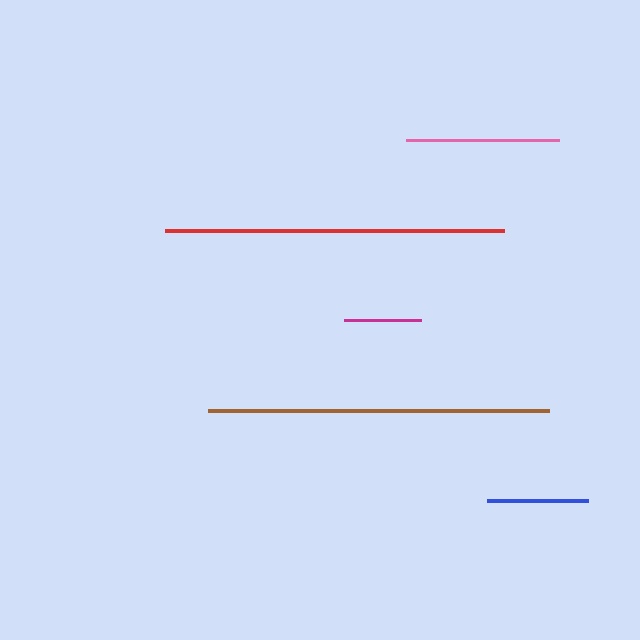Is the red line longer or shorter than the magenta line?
The red line is longer than the magenta line.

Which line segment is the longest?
The brown line is the longest at approximately 341 pixels.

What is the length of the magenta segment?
The magenta segment is approximately 78 pixels long.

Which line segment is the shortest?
The magenta line is the shortest at approximately 78 pixels.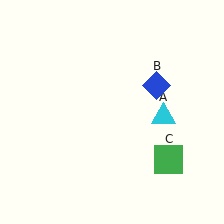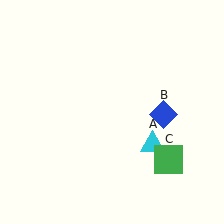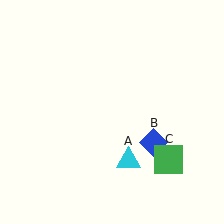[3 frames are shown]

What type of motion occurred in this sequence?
The cyan triangle (object A), blue diamond (object B) rotated clockwise around the center of the scene.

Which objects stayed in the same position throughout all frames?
Green square (object C) remained stationary.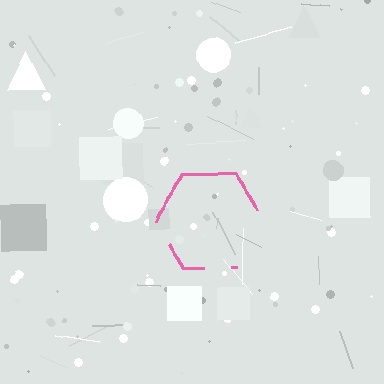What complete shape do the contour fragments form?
The contour fragments form a hexagon.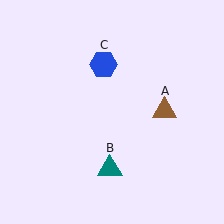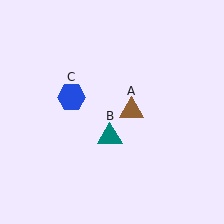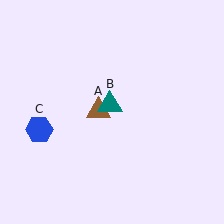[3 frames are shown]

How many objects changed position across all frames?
3 objects changed position: brown triangle (object A), teal triangle (object B), blue hexagon (object C).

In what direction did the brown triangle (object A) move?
The brown triangle (object A) moved left.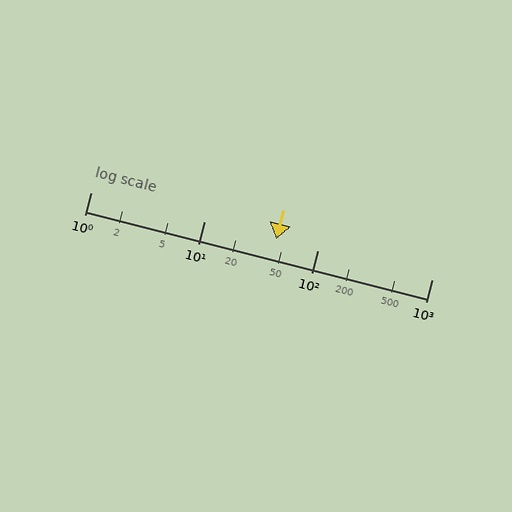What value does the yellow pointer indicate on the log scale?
The pointer indicates approximately 43.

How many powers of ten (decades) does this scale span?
The scale spans 3 decades, from 1 to 1000.